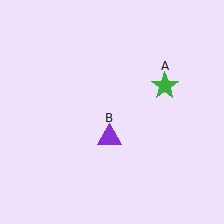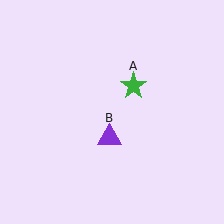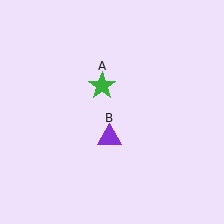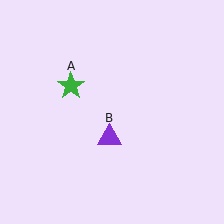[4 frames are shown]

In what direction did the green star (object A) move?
The green star (object A) moved left.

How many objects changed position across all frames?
1 object changed position: green star (object A).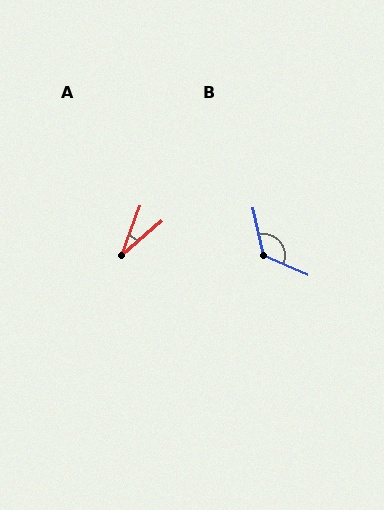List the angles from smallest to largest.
A (28°), B (127°).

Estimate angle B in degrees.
Approximately 127 degrees.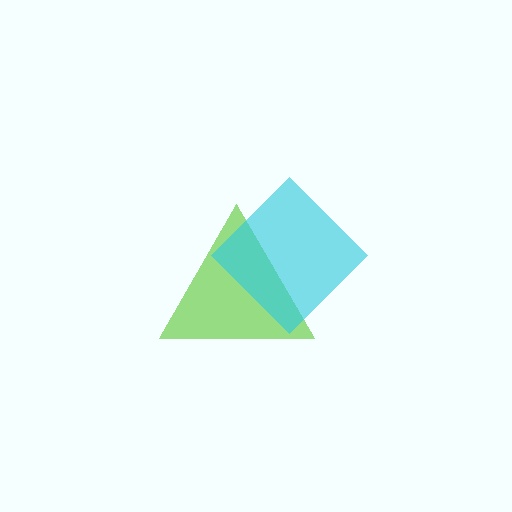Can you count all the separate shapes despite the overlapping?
Yes, there are 2 separate shapes.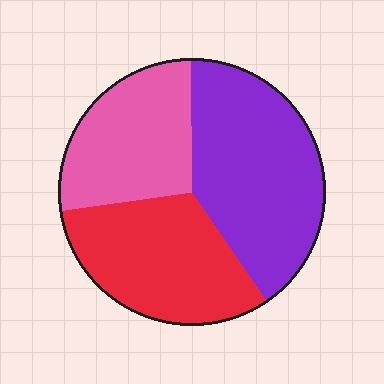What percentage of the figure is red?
Red covers 32% of the figure.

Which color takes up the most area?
Purple, at roughly 40%.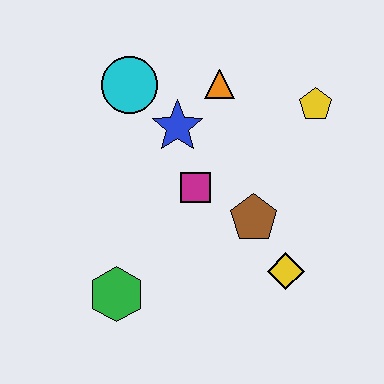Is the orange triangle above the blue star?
Yes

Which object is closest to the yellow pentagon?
The orange triangle is closest to the yellow pentagon.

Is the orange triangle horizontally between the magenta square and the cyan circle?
No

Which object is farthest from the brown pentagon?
The cyan circle is farthest from the brown pentagon.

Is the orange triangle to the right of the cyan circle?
Yes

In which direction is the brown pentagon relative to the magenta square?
The brown pentagon is to the right of the magenta square.